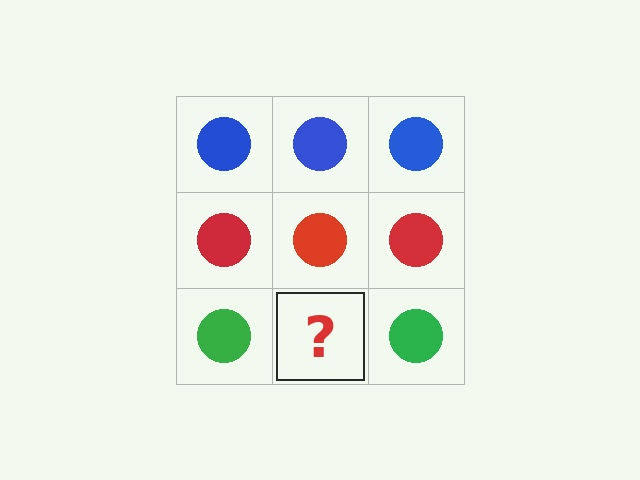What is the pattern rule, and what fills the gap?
The rule is that each row has a consistent color. The gap should be filled with a green circle.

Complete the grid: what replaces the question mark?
The question mark should be replaced with a green circle.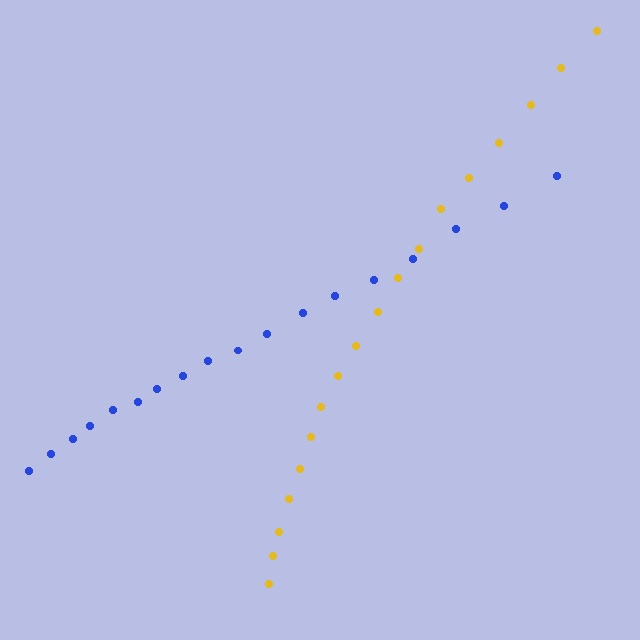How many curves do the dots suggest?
There are 2 distinct paths.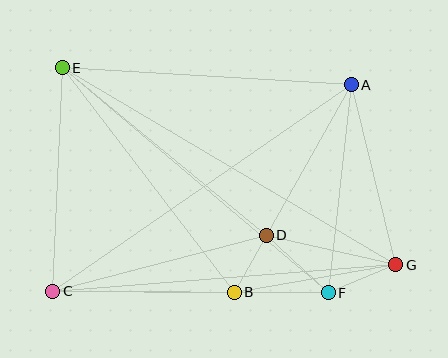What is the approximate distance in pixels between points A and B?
The distance between A and B is approximately 238 pixels.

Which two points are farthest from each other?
Points E and G are farthest from each other.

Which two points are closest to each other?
Points B and D are closest to each other.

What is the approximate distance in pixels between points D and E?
The distance between D and E is approximately 264 pixels.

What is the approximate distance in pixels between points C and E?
The distance between C and E is approximately 224 pixels.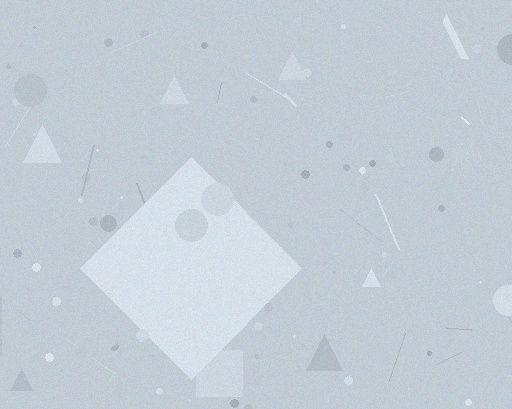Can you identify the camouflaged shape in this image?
The camouflaged shape is a diamond.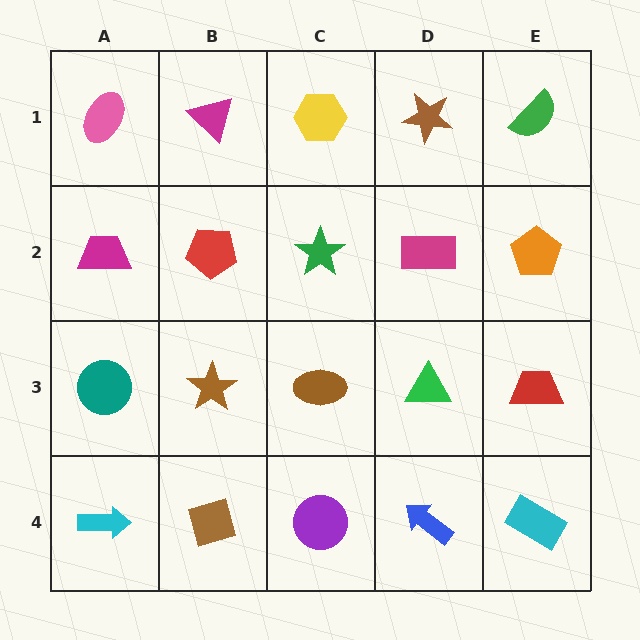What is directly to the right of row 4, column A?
A brown diamond.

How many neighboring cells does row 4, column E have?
2.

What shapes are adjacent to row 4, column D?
A green triangle (row 3, column D), a purple circle (row 4, column C), a cyan rectangle (row 4, column E).